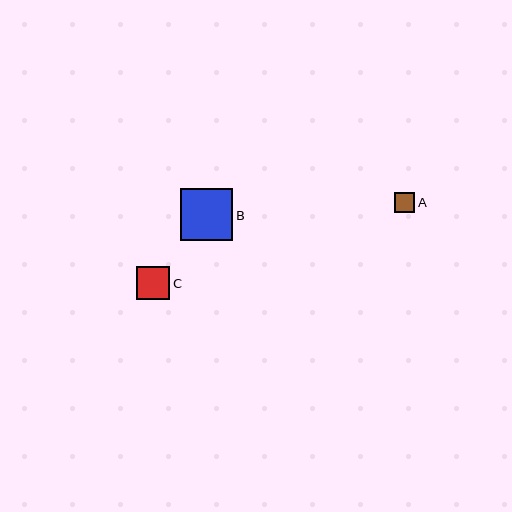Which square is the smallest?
Square A is the smallest with a size of approximately 20 pixels.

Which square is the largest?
Square B is the largest with a size of approximately 52 pixels.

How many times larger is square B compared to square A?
Square B is approximately 2.6 times the size of square A.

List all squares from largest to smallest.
From largest to smallest: B, C, A.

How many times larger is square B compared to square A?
Square B is approximately 2.6 times the size of square A.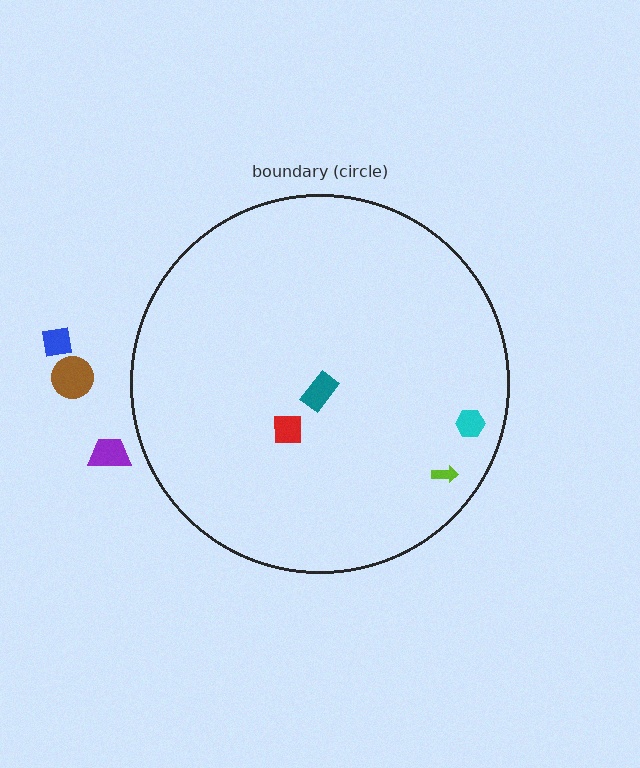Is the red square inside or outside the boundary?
Inside.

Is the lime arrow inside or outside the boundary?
Inside.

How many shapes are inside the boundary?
4 inside, 3 outside.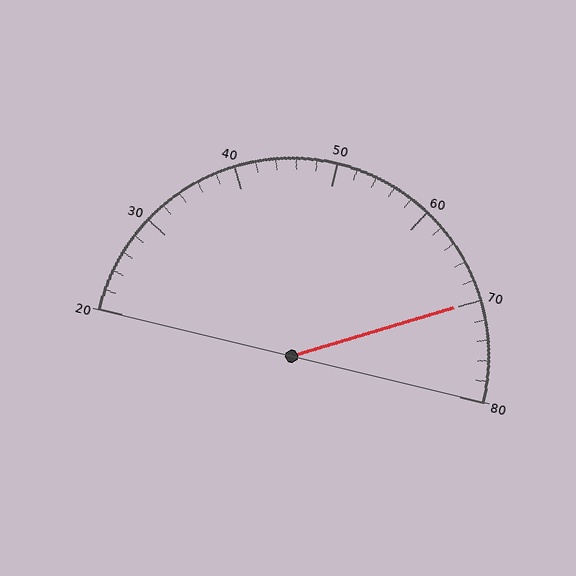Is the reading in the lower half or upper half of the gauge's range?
The reading is in the upper half of the range (20 to 80).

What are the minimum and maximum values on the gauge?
The gauge ranges from 20 to 80.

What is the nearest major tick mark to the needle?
The nearest major tick mark is 70.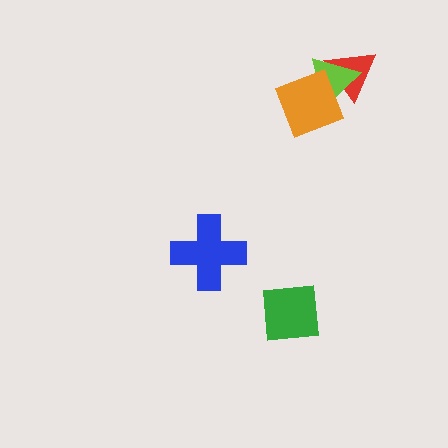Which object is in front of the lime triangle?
The orange diamond is in front of the lime triangle.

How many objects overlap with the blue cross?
0 objects overlap with the blue cross.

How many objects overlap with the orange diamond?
2 objects overlap with the orange diamond.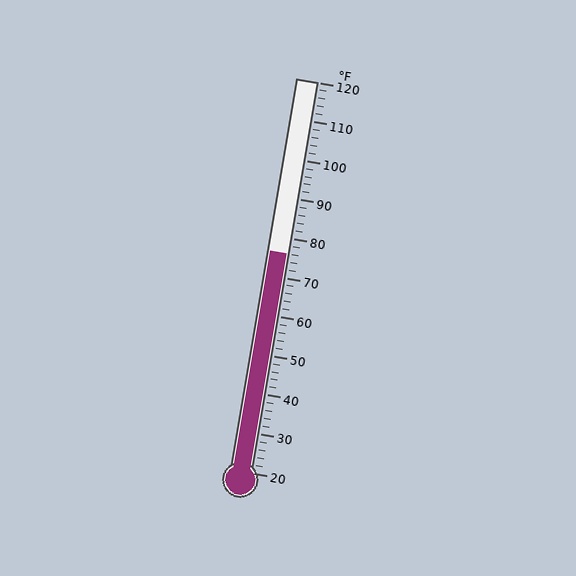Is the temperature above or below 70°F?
The temperature is above 70°F.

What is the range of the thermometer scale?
The thermometer scale ranges from 20°F to 120°F.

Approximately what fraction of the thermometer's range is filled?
The thermometer is filled to approximately 55% of its range.